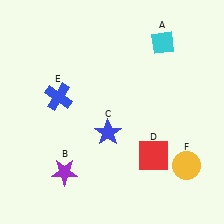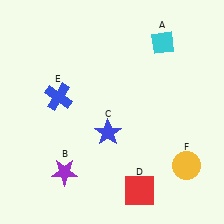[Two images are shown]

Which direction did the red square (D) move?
The red square (D) moved down.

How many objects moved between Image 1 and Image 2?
1 object moved between the two images.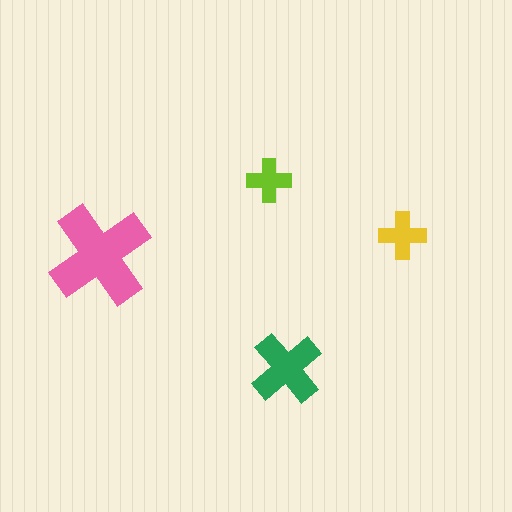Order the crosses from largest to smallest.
the pink one, the green one, the yellow one, the lime one.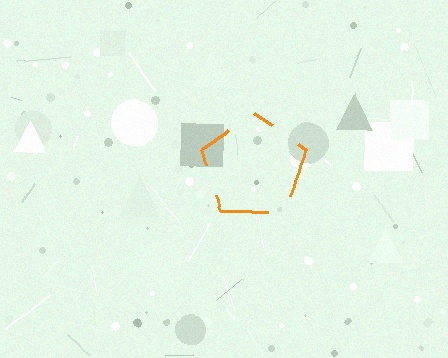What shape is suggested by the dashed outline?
The dashed outline suggests a pentagon.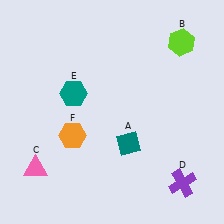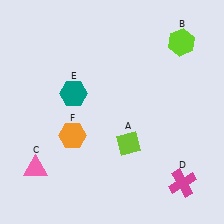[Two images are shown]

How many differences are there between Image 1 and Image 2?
There are 2 differences between the two images.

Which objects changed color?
A changed from teal to lime. D changed from purple to magenta.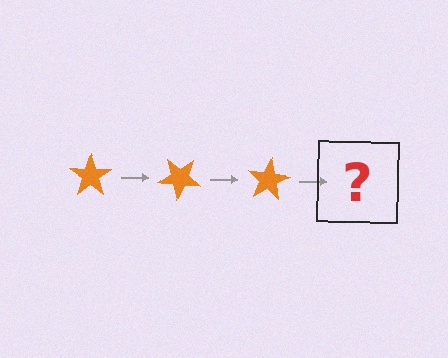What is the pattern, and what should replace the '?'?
The pattern is that the star rotates 40 degrees each step. The '?' should be an orange star rotated 120 degrees.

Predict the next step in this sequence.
The next step is an orange star rotated 120 degrees.